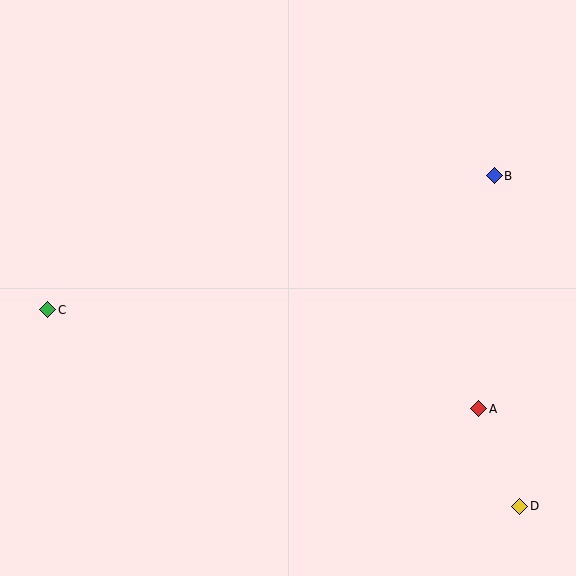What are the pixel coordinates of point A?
Point A is at (479, 409).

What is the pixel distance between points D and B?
The distance between D and B is 331 pixels.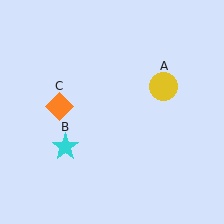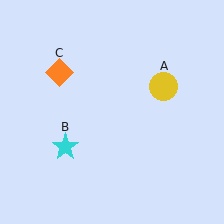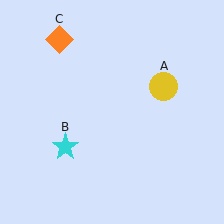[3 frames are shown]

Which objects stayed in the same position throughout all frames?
Yellow circle (object A) and cyan star (object B) remained stationary.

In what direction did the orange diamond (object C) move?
The orange diamond (object C) moved up.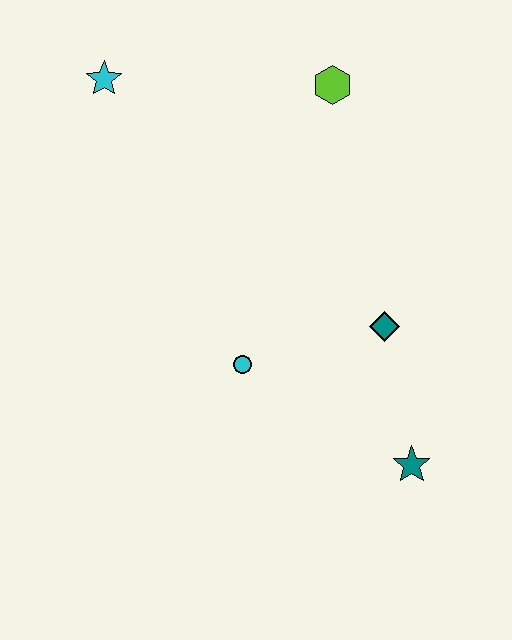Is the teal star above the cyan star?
No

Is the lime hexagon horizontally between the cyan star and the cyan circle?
No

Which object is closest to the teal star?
The teal diamond is closest to the teal star.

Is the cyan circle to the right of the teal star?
No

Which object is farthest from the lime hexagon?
The teal star is farthest from the lime hexagon.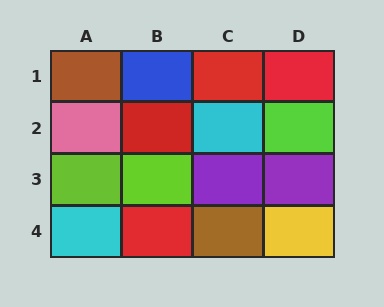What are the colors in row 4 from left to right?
Cyan, red, brown, yellow.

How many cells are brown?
2 cells are brown.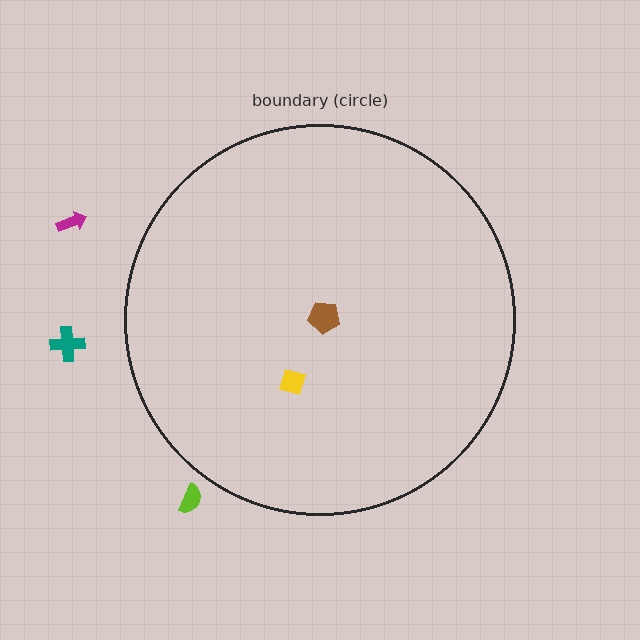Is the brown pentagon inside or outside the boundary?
Inside.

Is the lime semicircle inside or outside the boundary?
Outside.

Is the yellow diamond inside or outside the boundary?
Inside.